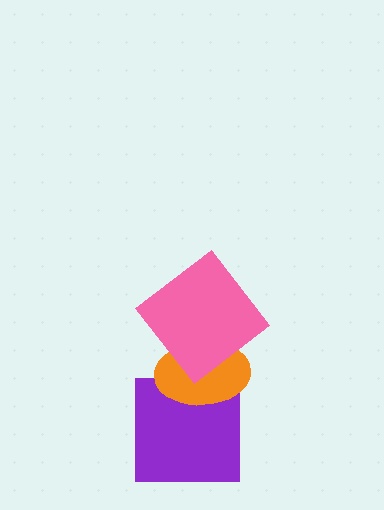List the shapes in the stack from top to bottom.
From top to bottom: the pink diamond, the orange ellipse, the purple square.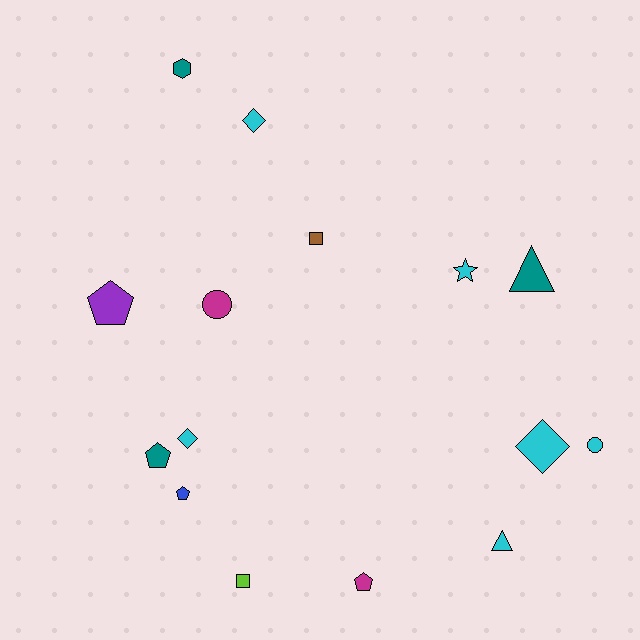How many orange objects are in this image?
There are no orange objects.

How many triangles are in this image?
There are 2 triangles.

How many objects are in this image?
There are 15 objects.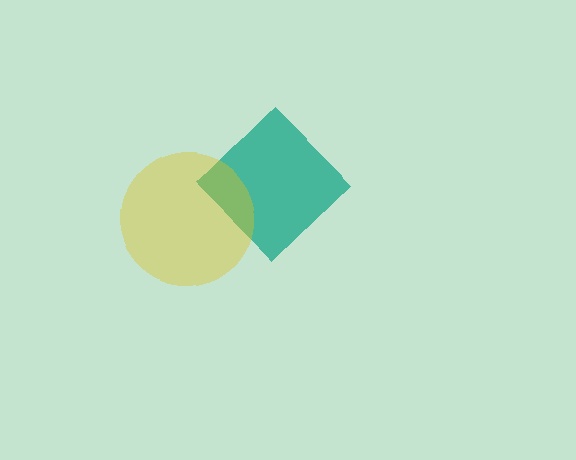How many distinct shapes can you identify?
There are 2 distinct shapes: a teal diamond, a yellow circle.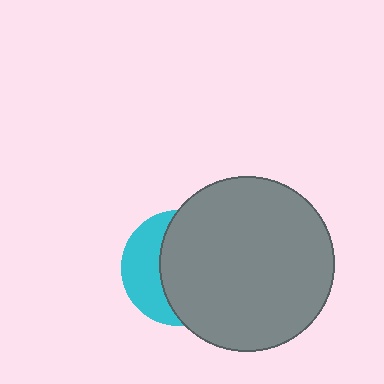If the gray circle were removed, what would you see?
You would see the complete cyan circle.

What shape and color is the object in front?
The object in front is a gray circle.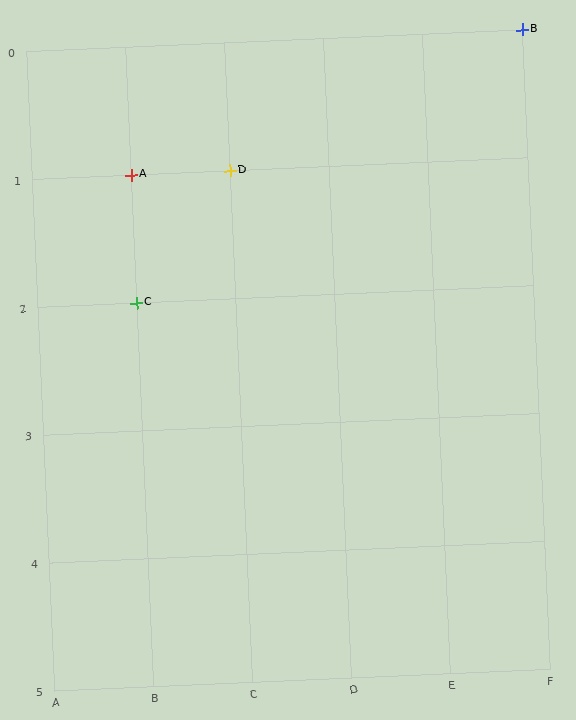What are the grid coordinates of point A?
Point A is at grid coordinates (B, 1).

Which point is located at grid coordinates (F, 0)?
Point B is at (F, 0).